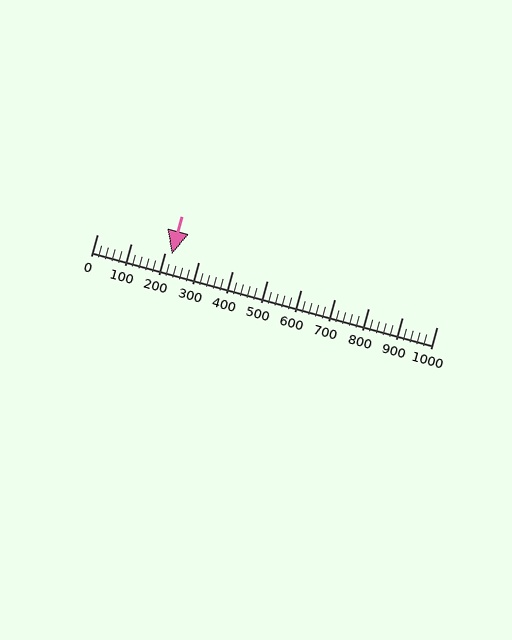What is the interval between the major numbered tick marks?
The major tick marks are spaced 100 units apart.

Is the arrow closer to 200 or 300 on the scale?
The arrow is closer to 200.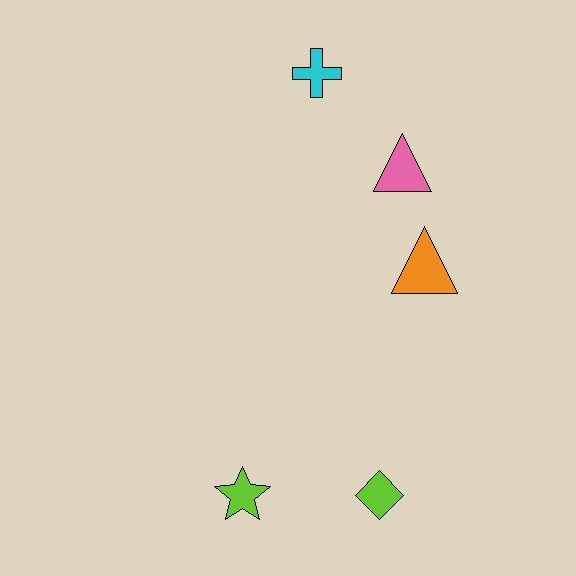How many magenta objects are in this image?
There are no magenta objects.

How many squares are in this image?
There are no squares.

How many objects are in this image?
There are 5 objects.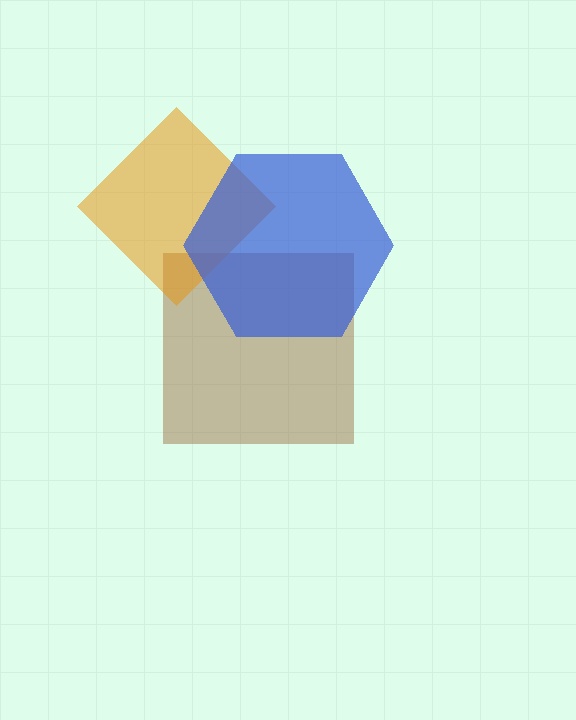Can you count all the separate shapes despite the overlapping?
Yes, there are 3 separate shapes.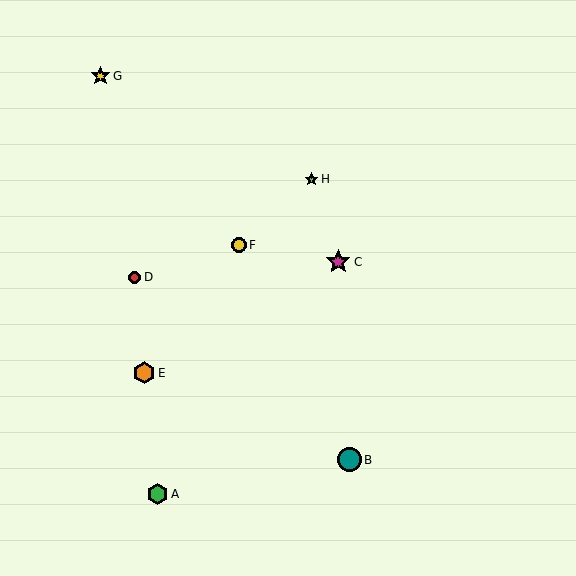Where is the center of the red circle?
The center of the red circle is at (134, 277).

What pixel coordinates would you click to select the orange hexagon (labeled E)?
Click at (144, 373) to select the orange hexagon E.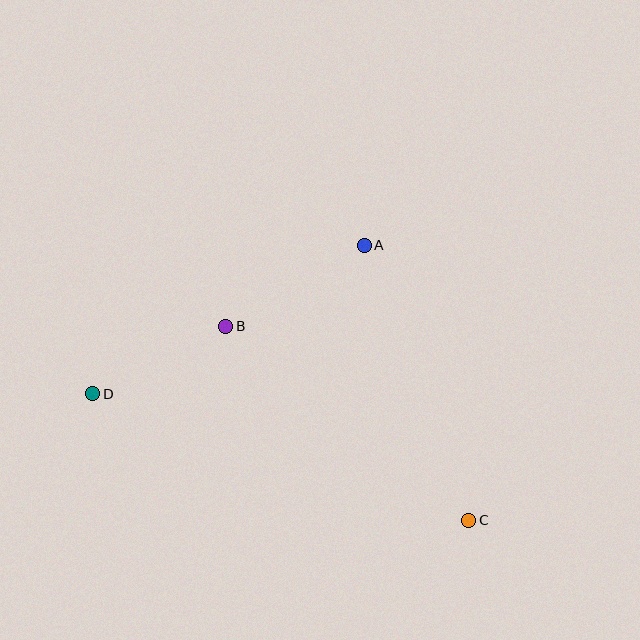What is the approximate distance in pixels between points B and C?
The distance between B and C is approximately 311 pixels.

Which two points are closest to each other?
Points B and D are closest to each other.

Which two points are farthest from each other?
Points C and D are farthest from each other.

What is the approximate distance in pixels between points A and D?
The distance between A and D is approximately 309 pixels.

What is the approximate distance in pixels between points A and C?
The distance between A and C is approximately 294 pixels.